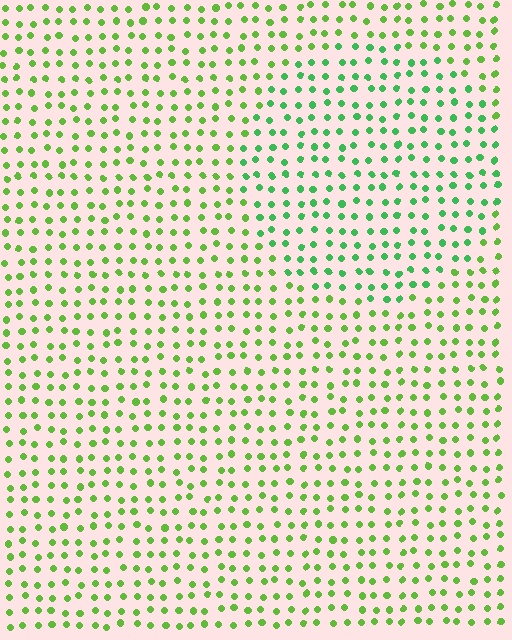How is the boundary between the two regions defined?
The boundary is defined purely by a slight shift in hue (about 30 degrees). Spacing, size, and orientation are identical on both sides.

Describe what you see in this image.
The image is filled with small lime elements in a uniform arrangement. A circle-shaped region is visible where the elements are tinted to a slightly different hue, forming a subtle color boundary.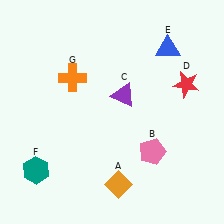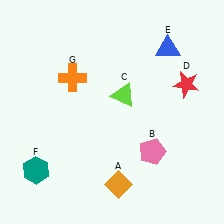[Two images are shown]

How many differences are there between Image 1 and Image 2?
There is 1 difference between the two images.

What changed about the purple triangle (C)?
In Image 1, C is purple. In Image 2, it changed to lime.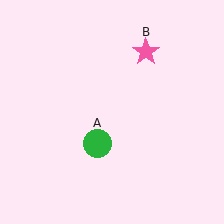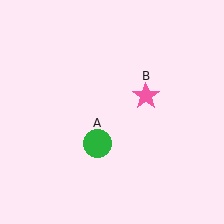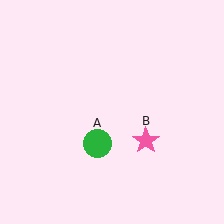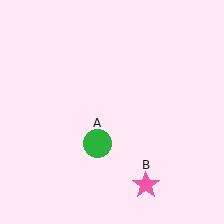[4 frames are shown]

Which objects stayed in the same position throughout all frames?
Green circle (object A) remained stationary.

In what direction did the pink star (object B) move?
The pink star (object B) moved down.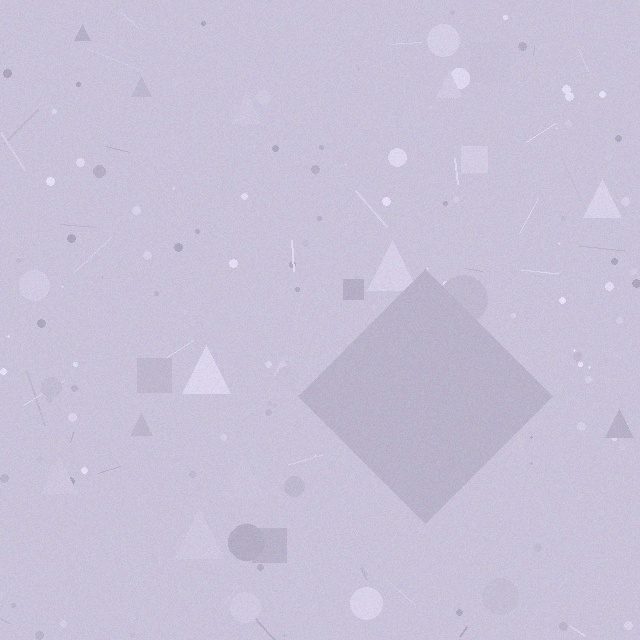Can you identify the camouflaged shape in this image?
The camouflaged shape is a diamond.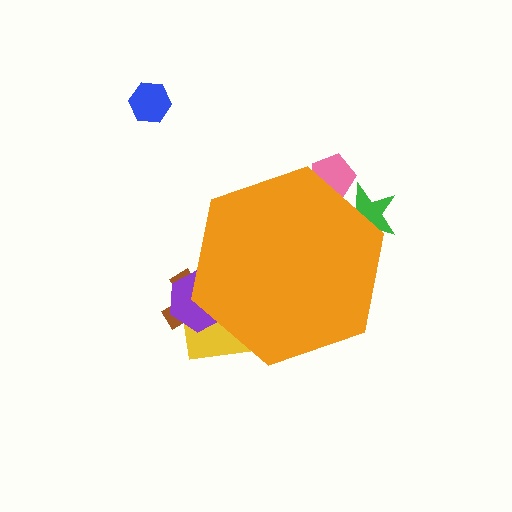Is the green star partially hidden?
Yes, the green star is partially hidden behind the orange hexagon.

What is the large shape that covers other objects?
An orange hexagon.